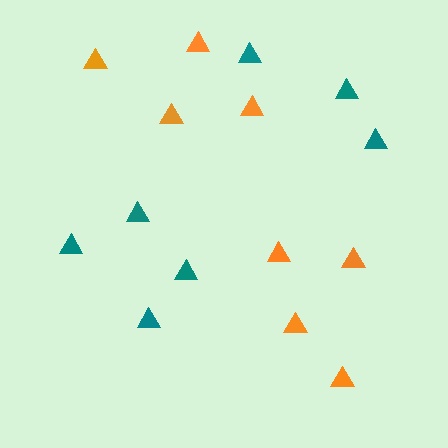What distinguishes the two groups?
There are 2 groups: one group of orange triangles (8) and one group of teal triangles (7).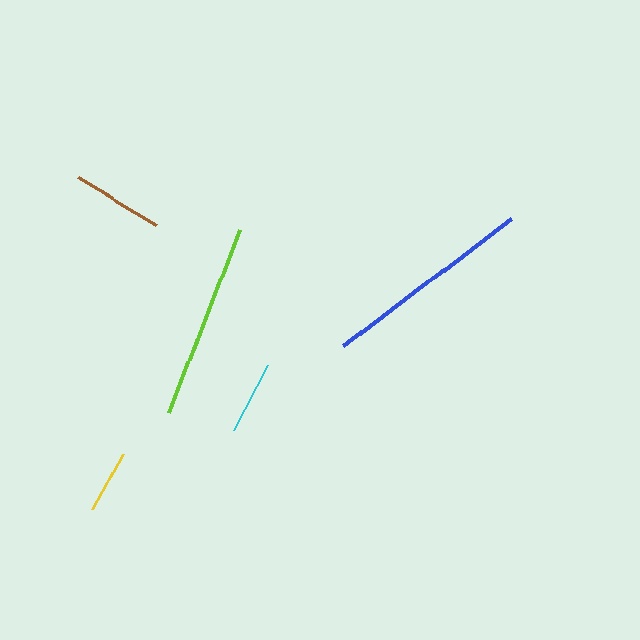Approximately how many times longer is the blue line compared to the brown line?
The blue line is approximately 2.3 times the length of the brown line.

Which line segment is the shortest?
The yellow line is the shortest at approximately 64 pixels.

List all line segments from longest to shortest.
From longest to shortest: blue, lime, brown, cyan, yellow.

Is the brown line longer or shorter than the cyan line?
The brown line is longer than the cyan line.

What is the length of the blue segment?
The blue segment is approximately 211 pixels long.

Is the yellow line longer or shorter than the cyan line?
The cyan line is longer than the yellow line.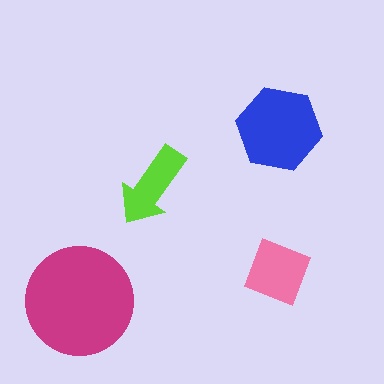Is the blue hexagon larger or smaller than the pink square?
Larger.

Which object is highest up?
The blue hexagon is topmost.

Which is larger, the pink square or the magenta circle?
The magenta circle.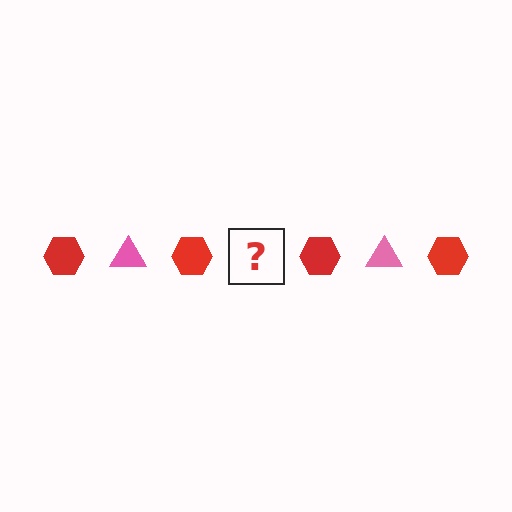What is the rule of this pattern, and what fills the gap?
The rule is that the pattern alternates between red hexagon and pink triangle. The gap should be filled with a pink triangle.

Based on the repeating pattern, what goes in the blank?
The blank should be a pink triangle.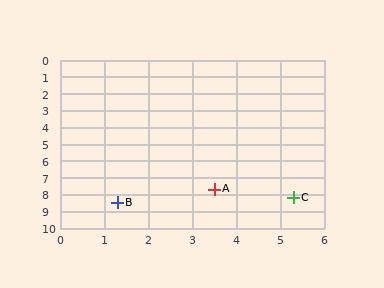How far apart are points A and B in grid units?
Points A and B are about 2.3 grid units apart.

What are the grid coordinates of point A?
Point A is at approximately (3.5, 7.7).